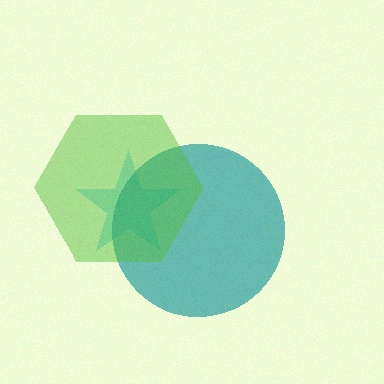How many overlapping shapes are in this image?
There are 3 overlapping shapes in the image.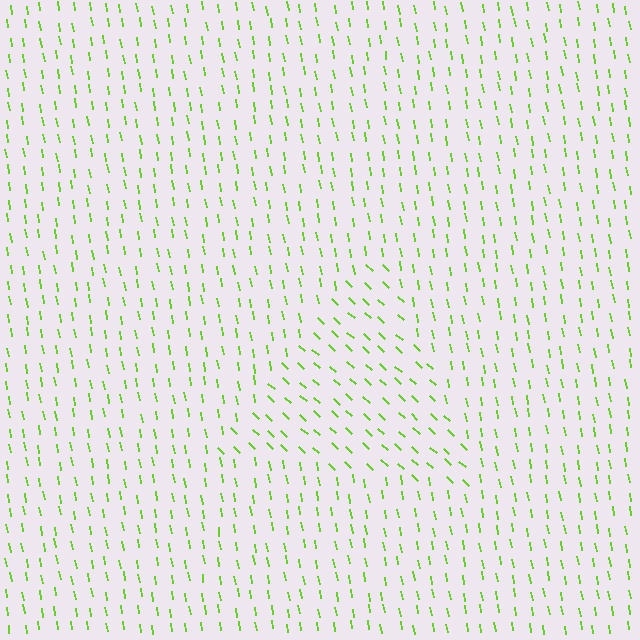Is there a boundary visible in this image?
Yes, there is a texture boundary formed by a change in line orientation.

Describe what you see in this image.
The image is filled with small lime line segments. A triangle region in the image has lines oriented differently from the surrounding lines, creating a visible texture boundary.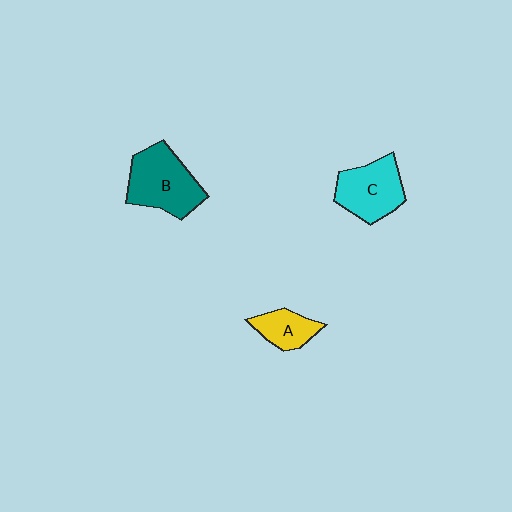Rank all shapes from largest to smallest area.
From largest to smallest: B (teal), C (cyan), A (yellow).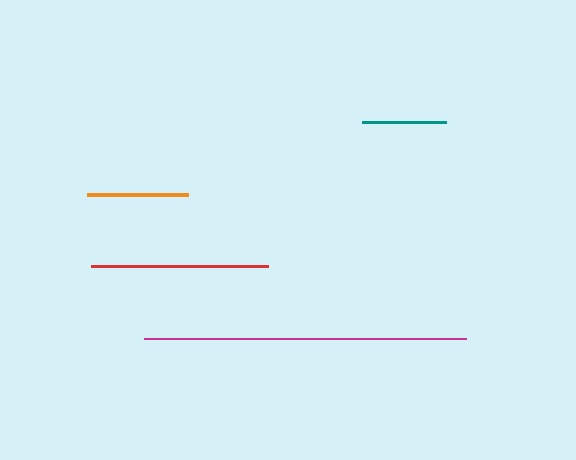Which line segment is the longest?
The magenta line is the longest at approximately 322 pixels.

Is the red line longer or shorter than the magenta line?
The magenta line is longer than the red line.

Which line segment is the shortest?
The teal line is the shortest at approximately 84 pixels.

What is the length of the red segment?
The red segment is approximately 177 pixels long.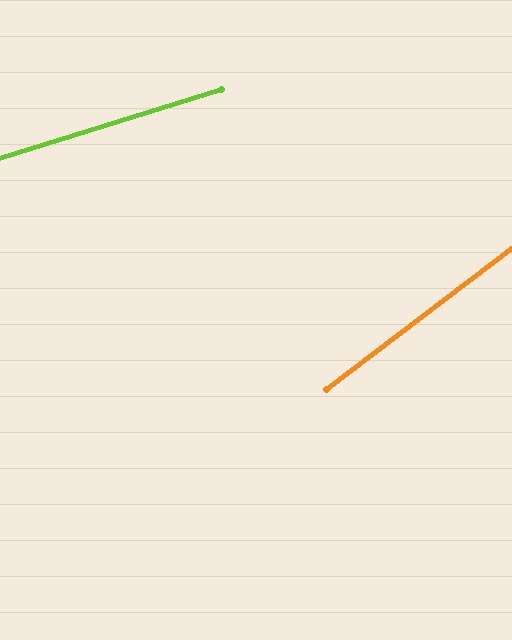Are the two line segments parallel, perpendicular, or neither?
Neither parallel nor perpendicular — they differ by about 20°.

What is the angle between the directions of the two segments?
Approximately 20 degrees.